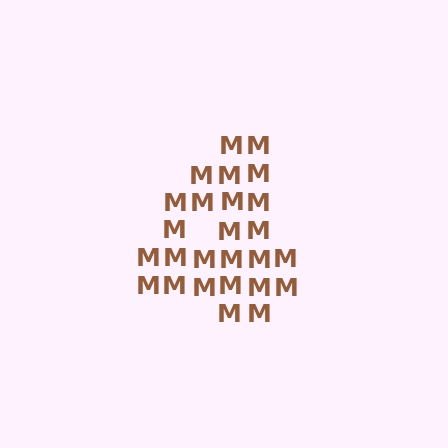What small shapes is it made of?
It is made of small letter M's.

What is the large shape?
The large shape is the digit 4.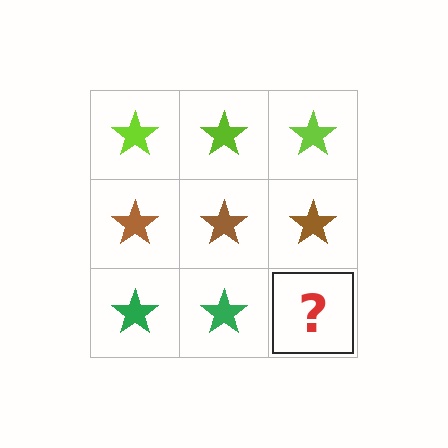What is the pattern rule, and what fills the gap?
The rule is that each row has a consistent color. The gap should be filled with a green star.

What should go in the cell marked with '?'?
The missing cell should contain a green star.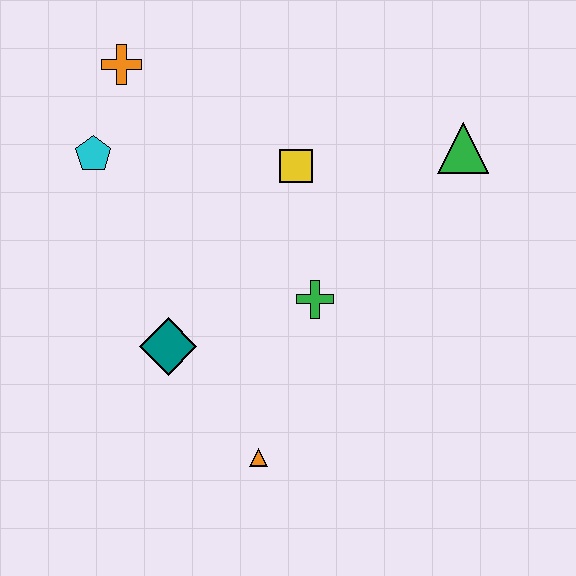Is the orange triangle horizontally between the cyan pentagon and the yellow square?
Yes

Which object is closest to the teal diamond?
The orange triangle is closest to the teal diamond.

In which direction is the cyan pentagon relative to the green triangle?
The cyan pentagon is to the left of the green triangle.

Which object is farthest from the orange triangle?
The orange cross is farthest from the orange triangle.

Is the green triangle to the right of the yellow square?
Yes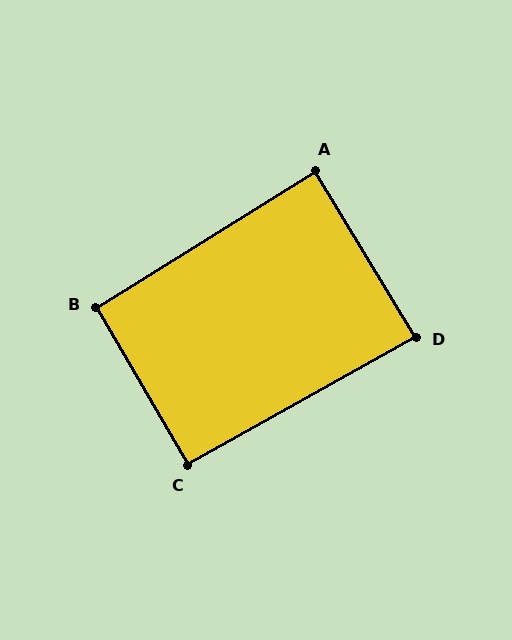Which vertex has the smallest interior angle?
D, at approximately 88 degrees.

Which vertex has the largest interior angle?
B, at approximately 92 degrees.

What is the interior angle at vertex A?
Approximately 89 degrees (approximately right).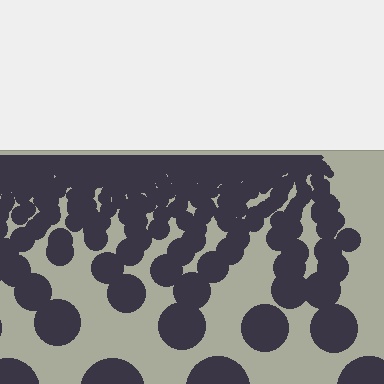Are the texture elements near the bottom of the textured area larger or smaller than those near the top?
Larger. Near the bottom, elements are closer to the viewer and appear at a bigger on-screen size.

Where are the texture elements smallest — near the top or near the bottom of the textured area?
Near the top.